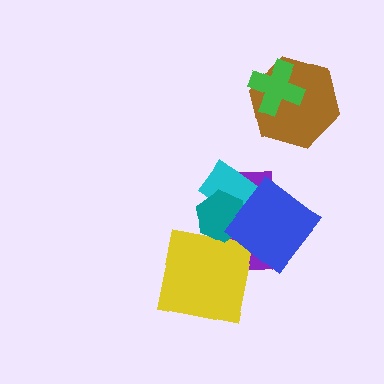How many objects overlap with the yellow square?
1 object overlaps with the yellow square.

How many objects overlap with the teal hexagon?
3 objects overlap with the teal hexagon.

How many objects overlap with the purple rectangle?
4 objects overlap with the purple rectangle.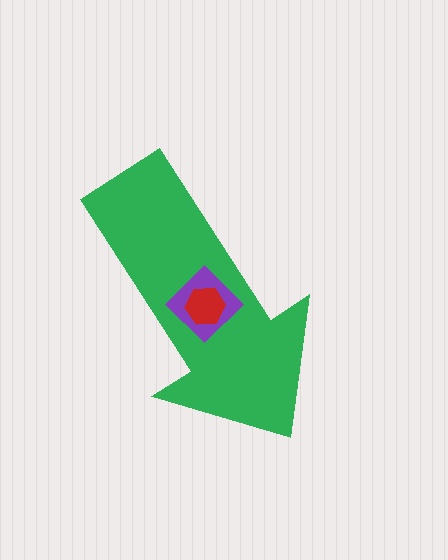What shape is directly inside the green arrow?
The purple diamond.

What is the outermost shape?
The green arrow.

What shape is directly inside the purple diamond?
The red hexagon.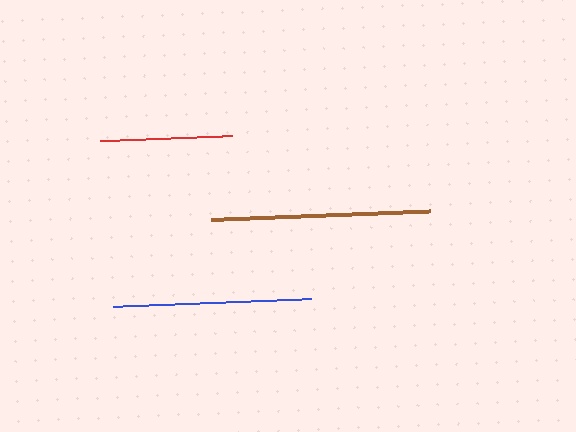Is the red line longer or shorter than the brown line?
The brown line is longer than the red line.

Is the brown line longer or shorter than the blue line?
The brown line is longer than the blue line.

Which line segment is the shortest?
The red line is the shortest at approximately 132 pixels.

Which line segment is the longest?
The brown line is the longest at approximately 219 pixels.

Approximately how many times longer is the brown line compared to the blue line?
The brown line is approximately 1.1 times the length of the blue line.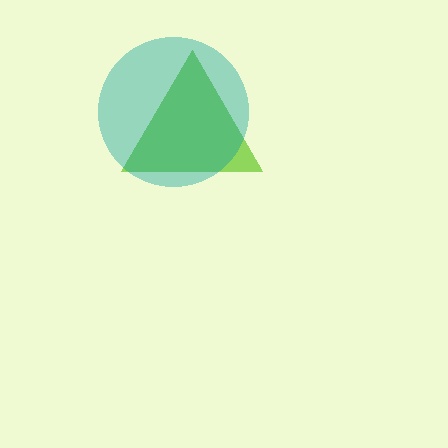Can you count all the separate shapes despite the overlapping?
Yes, there are 2 separate shapes.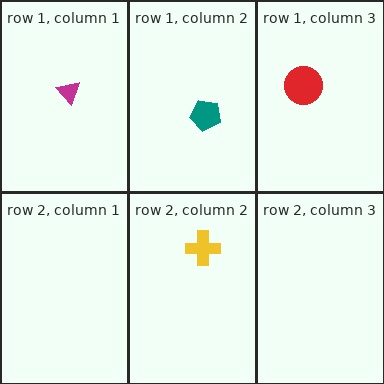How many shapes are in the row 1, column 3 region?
1.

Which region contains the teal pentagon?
The row 1, column 2 region.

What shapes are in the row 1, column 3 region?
The red circle.